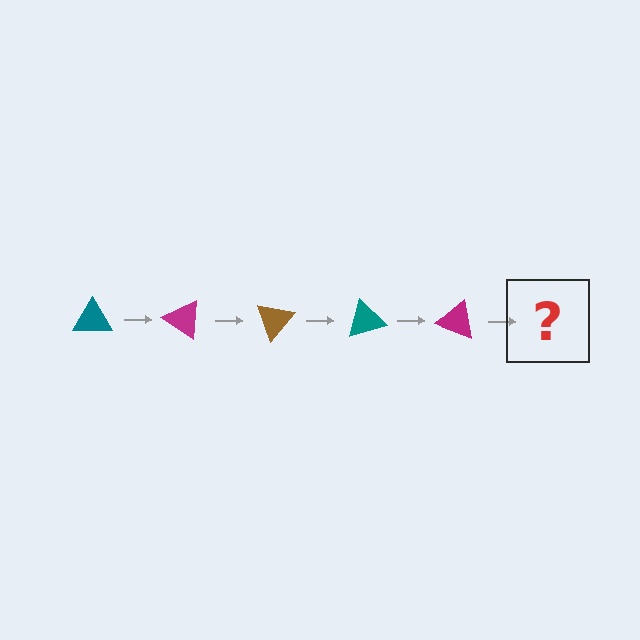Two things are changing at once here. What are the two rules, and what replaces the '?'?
The two rules are that it rotates 35 degrees each step and the color cycles through teal, magenta, and brown. The '?' should be a brown triangle, rotated 175 degrees from the start.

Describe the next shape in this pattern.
It should be a brown triangle, rotated 175 degrees from the start.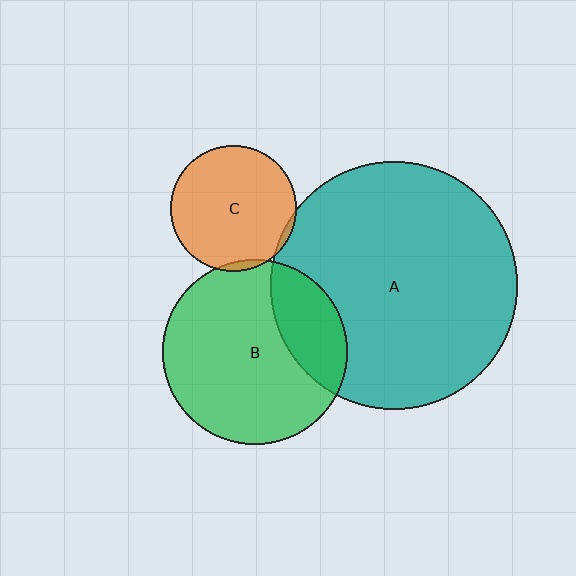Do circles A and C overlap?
Yes.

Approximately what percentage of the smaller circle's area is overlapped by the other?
Approximately 5%.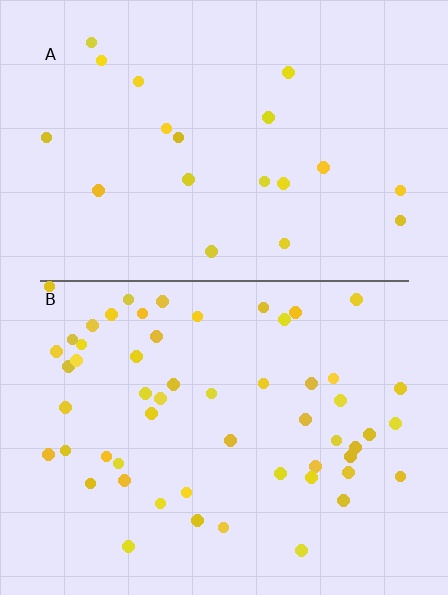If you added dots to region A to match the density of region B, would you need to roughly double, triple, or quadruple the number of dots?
Approximately triple.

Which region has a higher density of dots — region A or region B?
B (the bottom).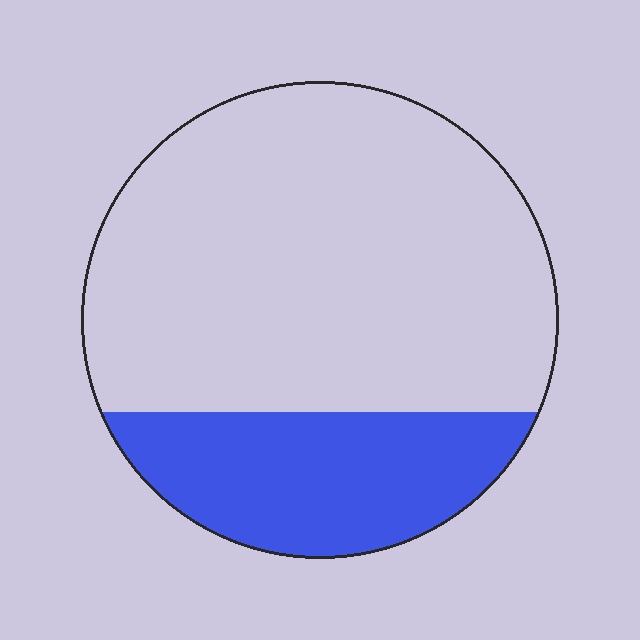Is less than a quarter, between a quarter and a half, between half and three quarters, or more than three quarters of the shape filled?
Between a quarter and a half.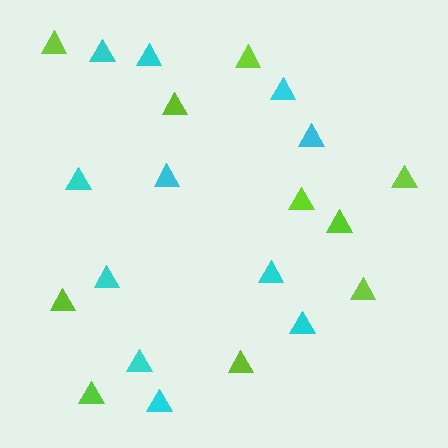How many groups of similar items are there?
There are 2 groups: one group of cyan triangles (11) and one group of lime triangles (10).